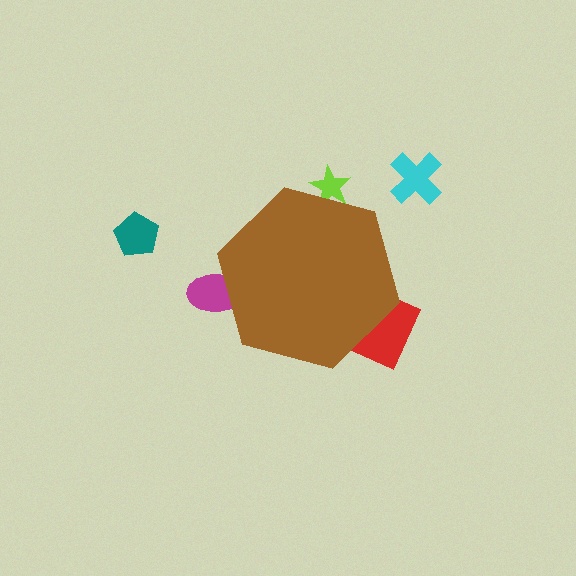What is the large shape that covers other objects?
A brown hexagon.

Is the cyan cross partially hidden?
No, the cyan cross is fully visible.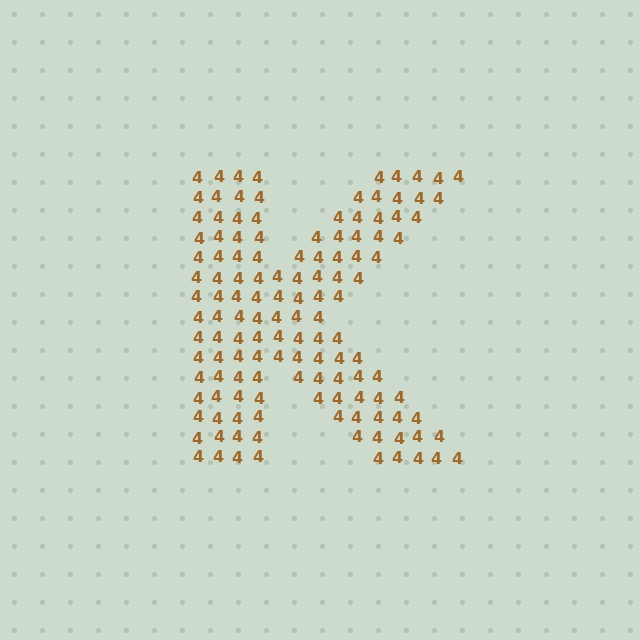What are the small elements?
The small elements are digit 4's.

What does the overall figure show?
The overall figure shows the letter K.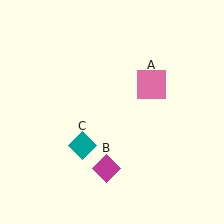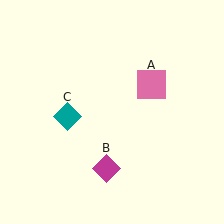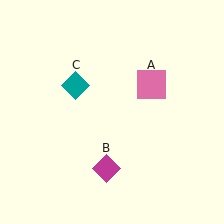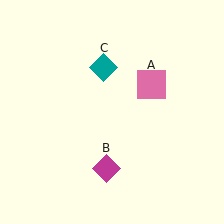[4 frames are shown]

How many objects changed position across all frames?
1 object changed position: teal diamond (object C).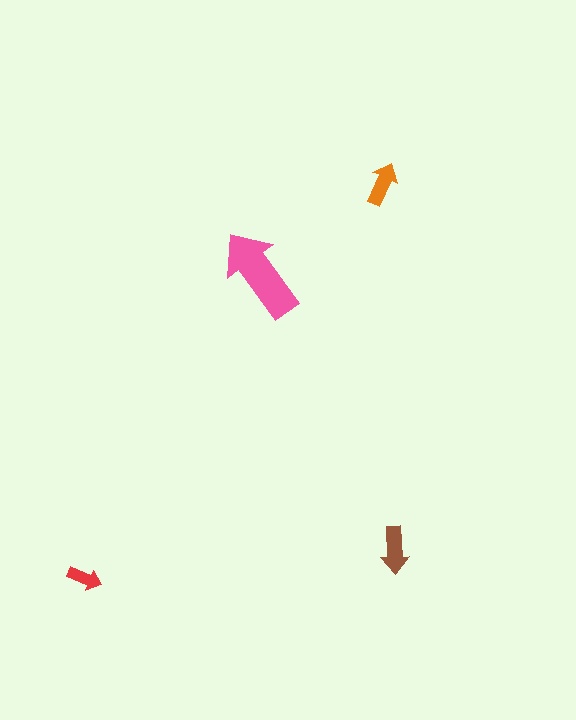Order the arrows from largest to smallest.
the pink one, the brown one, the orange one, the red one.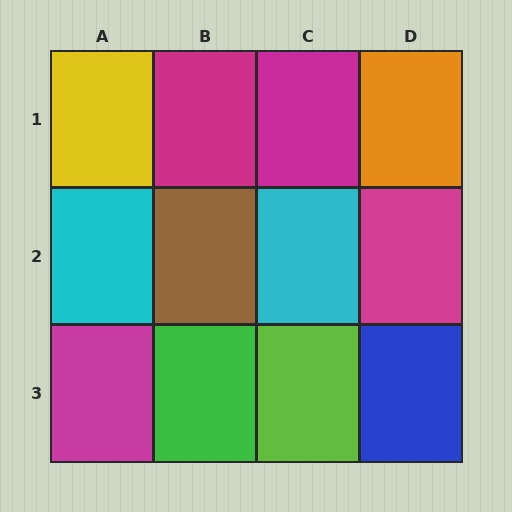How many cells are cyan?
2 cells are cyan.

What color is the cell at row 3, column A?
Magenta.